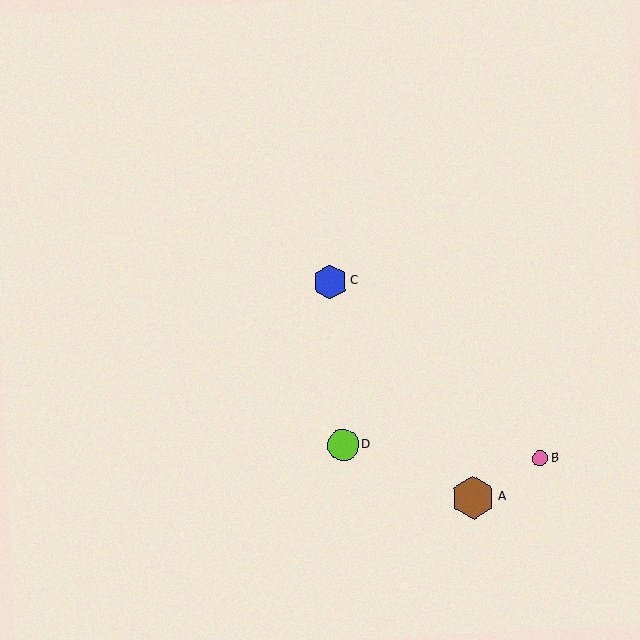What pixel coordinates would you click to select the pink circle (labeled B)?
Click at (540, 458) to select the pink circle B.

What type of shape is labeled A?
Shape A is a brown hexagon.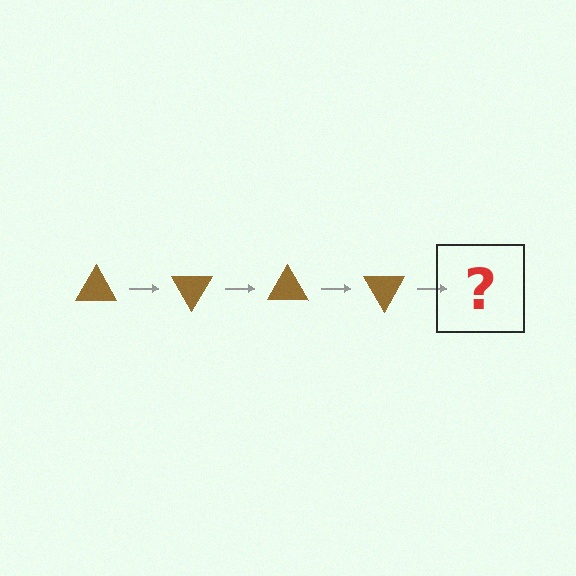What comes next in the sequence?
The next element should be a brown triangle rotated 240 degrees.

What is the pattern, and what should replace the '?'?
The pattern is that the triangle rotates 60 degrees each step. The '?' should be a brown triangle rotated 240 degrees.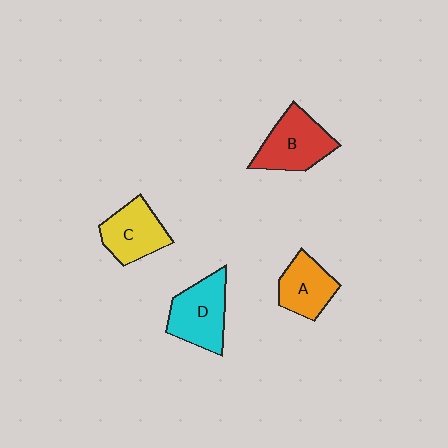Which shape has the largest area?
Shape B (red).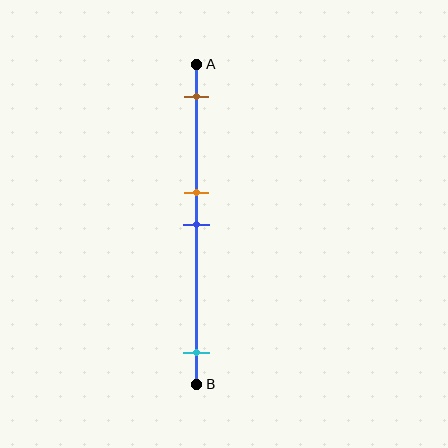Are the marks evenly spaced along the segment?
No, the marks are not evenly spaced.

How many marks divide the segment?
There are 4 marks dividing the segment.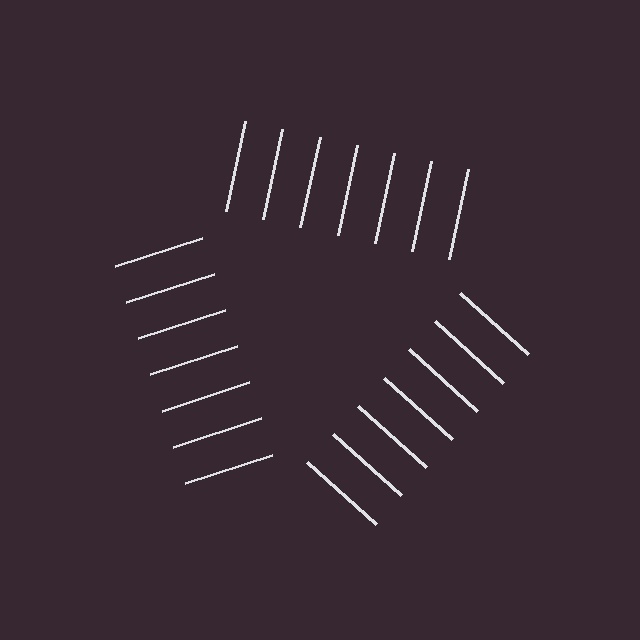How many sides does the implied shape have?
3 sides — the line-ends trace a triangle.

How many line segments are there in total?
21 — 7 along each of the 3 edges.